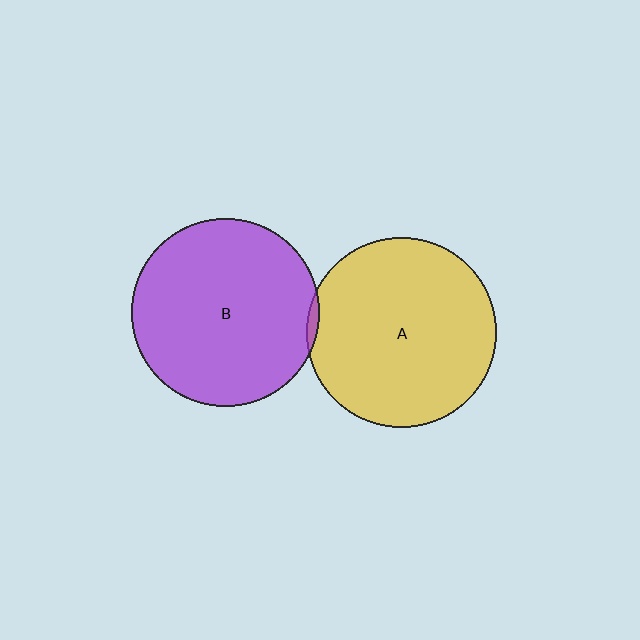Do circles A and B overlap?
Yes.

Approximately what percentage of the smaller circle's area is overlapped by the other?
Approximately 5%.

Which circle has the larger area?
Circle A (yellow).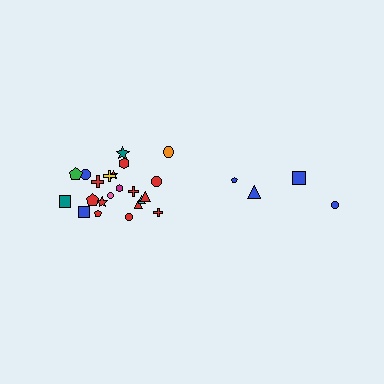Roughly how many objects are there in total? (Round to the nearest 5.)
Roughly 25 objects in total.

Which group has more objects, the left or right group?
The left group.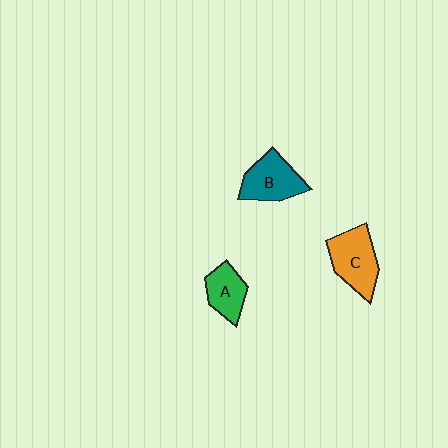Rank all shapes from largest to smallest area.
From largest to smallest: C (orange), B (teal), A (green).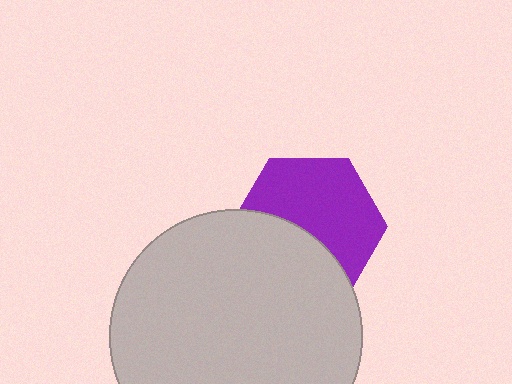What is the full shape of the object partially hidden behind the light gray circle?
The partially hidden object is a purple hexagon.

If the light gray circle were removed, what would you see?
You would see the complete purple hexagon.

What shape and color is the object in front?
The object in front is a light gray circle.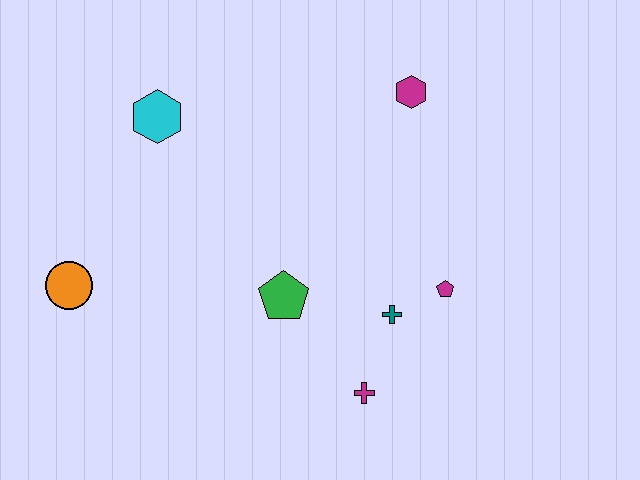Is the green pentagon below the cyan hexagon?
Yes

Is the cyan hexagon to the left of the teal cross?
Yes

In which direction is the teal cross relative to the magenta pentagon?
The teal cross is to the left of the magenta pentagon.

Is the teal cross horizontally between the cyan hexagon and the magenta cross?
No